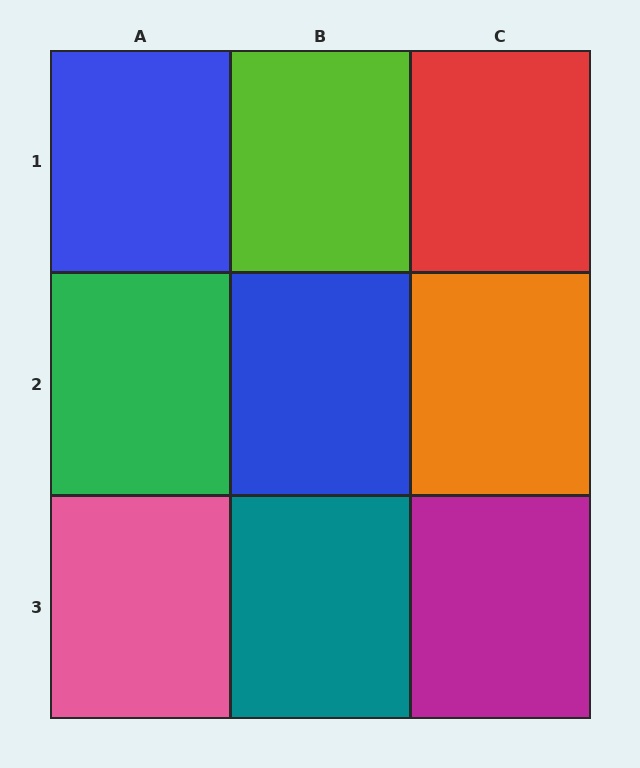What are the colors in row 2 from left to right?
Green, blue, orange.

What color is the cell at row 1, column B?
Lime.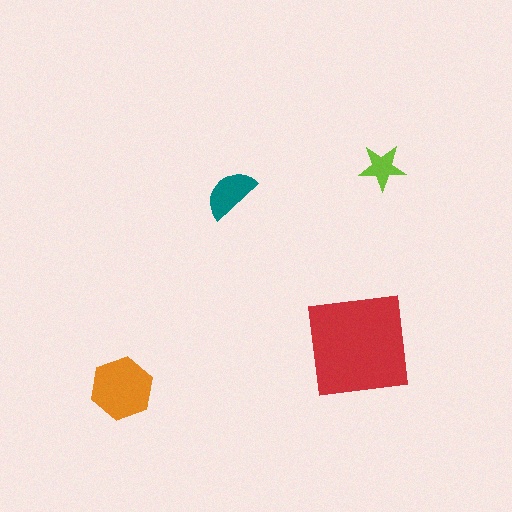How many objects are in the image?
There are 4 objects in the image.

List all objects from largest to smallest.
The red square, the orange hexagon, the teal semicircle, the lime star.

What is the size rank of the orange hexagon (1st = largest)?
2nd.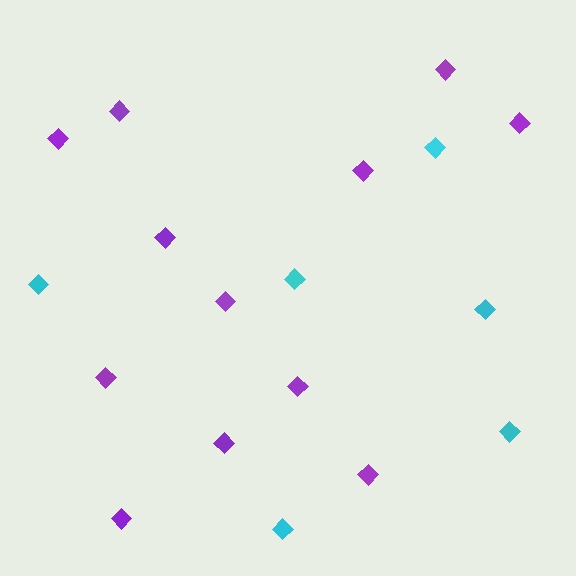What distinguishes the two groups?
There are 2 groups: one group of cyan diamonds (6) and one group of purple diamonds (12).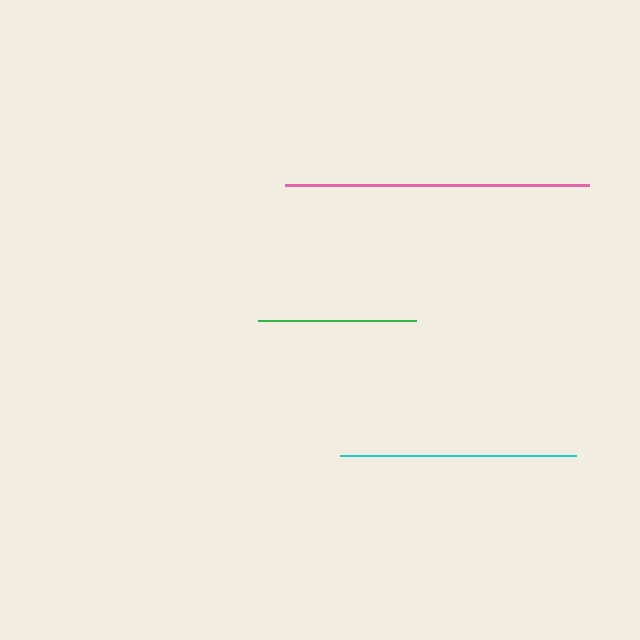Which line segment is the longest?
The pink line is the longest at approximately 304 pixels.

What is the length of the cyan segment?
The cyan segment is approximately 236 pixels long.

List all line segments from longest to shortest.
From longest to shortest: pink, cyan, green.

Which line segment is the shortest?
The green line is the shortest at approximately 159 pixels.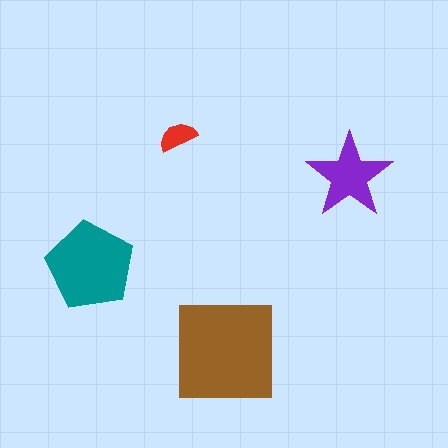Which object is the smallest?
The red semicircle.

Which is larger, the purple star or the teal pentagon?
The teal pentagon.